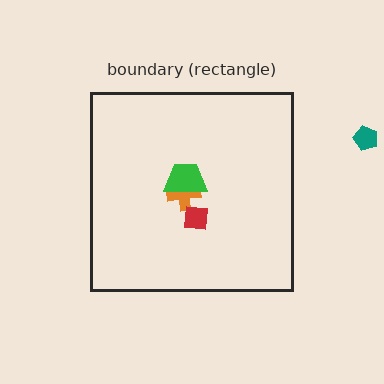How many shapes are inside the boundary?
3 inside, 1 outside.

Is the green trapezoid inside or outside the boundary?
Inside.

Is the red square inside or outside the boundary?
Inside.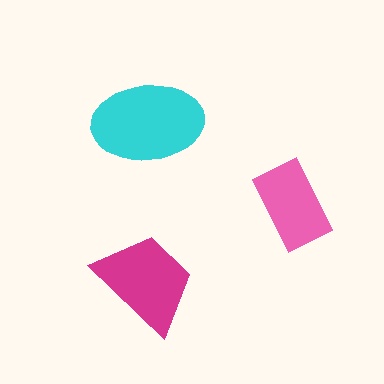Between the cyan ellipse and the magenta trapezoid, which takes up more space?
The cyan ellipse.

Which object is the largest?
The cyan ellipse.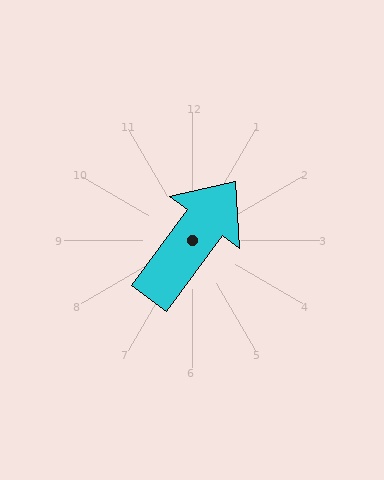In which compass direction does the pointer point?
Northeast.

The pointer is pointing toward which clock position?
Roughly 1 o'clock.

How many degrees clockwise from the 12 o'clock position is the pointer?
Approximately 36 degrees.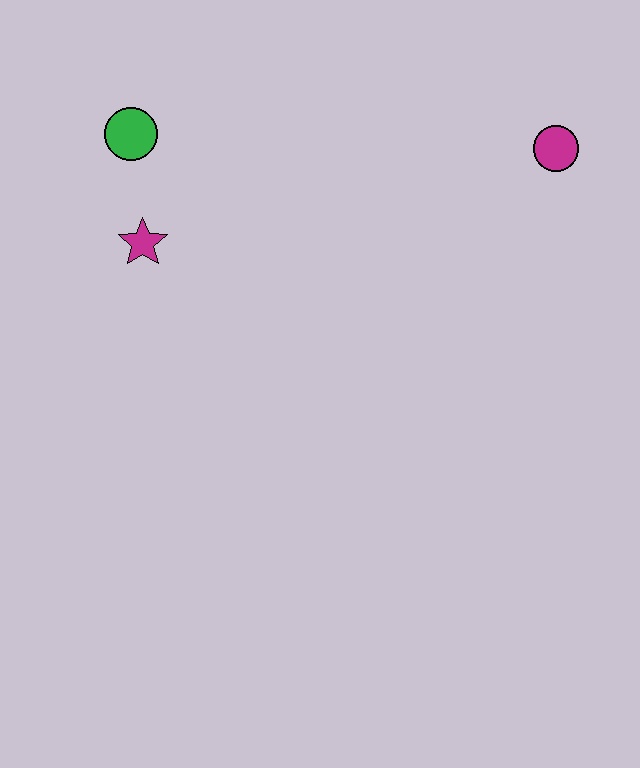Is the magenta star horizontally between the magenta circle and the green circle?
Yes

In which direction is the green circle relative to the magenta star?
The green circle is above the magenta star.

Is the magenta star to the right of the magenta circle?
No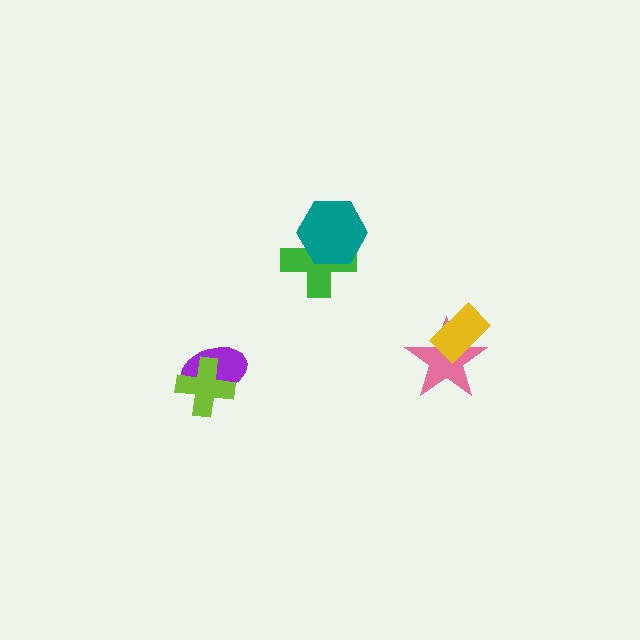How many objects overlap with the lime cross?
1 object overlaps with the lime cross.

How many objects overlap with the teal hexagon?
1 object overlaps with the teal hexagon.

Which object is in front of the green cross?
The teal hexagon is in front of the green cross.